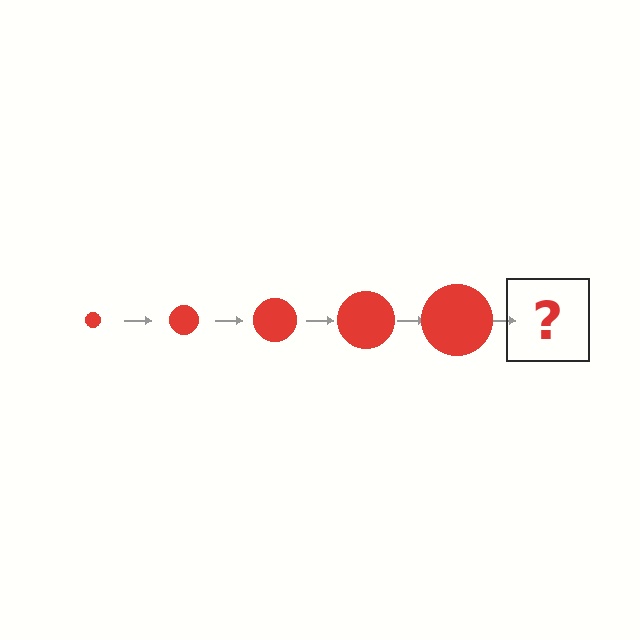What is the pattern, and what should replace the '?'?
The pattern is that the circle gets progressively larger each step. The '?' should be a red circle, larger than the previous one.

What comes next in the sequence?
The next element should be a red circle, larger than the previous one.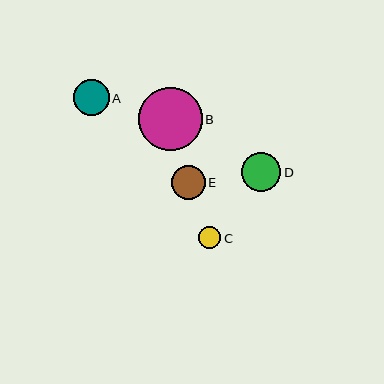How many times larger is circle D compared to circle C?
Circle D is approximately 1.8 times the size of circle C.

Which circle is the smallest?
Circle C is the smallest with a size of approximately 22 pixels.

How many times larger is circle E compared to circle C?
Circle E is approximately 1.5 times the size of circle C.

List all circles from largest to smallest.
From largest to smallest: B, D, A, E, C.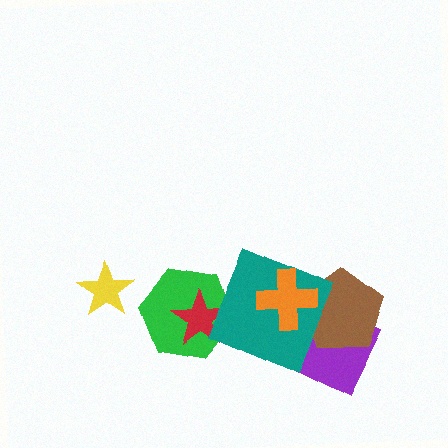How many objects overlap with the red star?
1 object overlaps with the red star.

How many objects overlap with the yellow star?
0 objects overlap with the yellow star.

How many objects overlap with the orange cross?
2 objects overlap with the orange cross.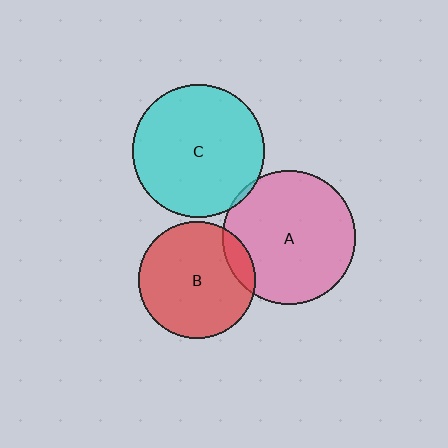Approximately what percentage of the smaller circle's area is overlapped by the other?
Approximately 5%.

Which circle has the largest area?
Circle A (pink).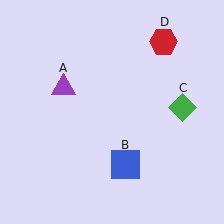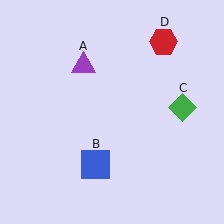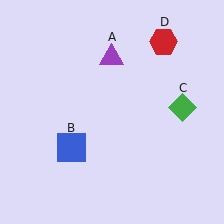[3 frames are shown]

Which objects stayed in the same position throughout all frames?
Green diamond (object C) and red hexagon (object D) remained stationary.